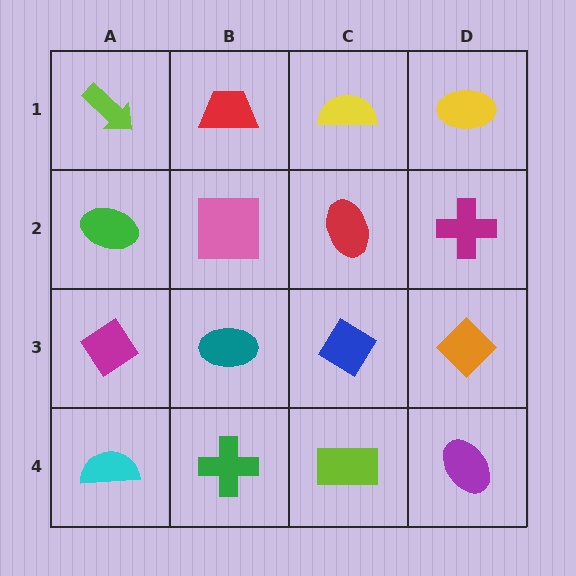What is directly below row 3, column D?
A purple ellipse.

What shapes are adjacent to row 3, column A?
A green ellipse (row 2, column A), a cyan semicircle (row 4, column A), a teal ellipse (row 3, column B).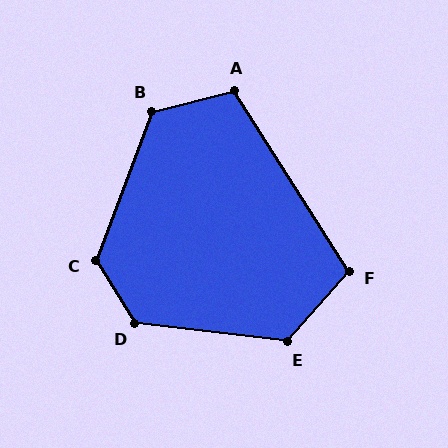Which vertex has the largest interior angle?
D, at approximately 129 degrees.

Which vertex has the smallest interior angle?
F, at approximately 107 degrees.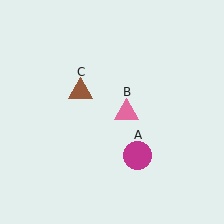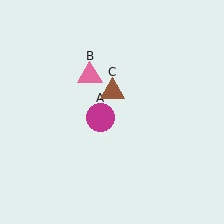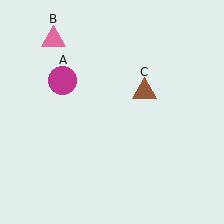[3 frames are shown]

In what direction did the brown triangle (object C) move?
The brown triangle (object C) moved right.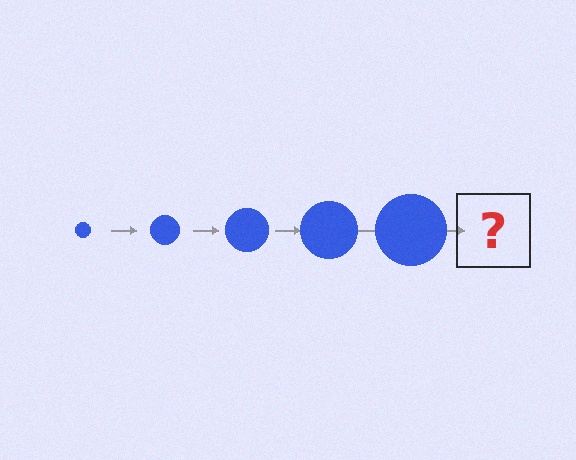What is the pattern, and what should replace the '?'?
The pattern is that the circle gets progressively larger each step. The '?' should be a blue circle, larger than the previous one.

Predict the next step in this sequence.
The next step is a blue circle, larger than the previous one.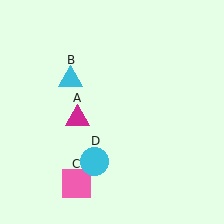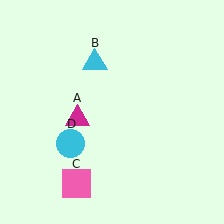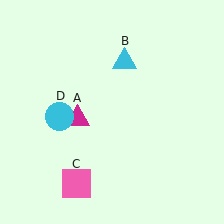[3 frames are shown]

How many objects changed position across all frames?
2 objects changed position: cyan triangle (object B), cyan circle (object D).